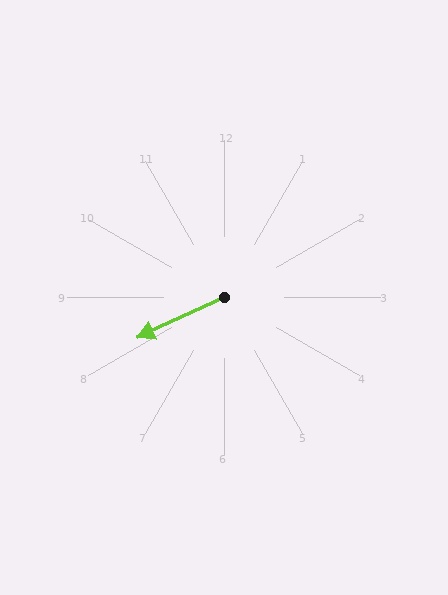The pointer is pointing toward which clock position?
Roughly 8 o'clock.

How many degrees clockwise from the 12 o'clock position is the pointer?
Approximately 245 degrees.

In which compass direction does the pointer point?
Southwest.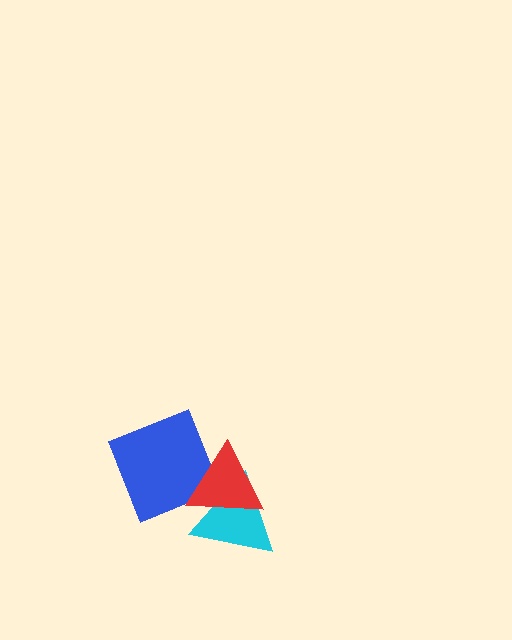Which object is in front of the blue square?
The red triangle is in front of the blue square.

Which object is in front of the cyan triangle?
The red triangle is in front of the cyan triangle.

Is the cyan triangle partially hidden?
Yes, it is partially covered by another shape.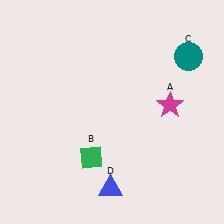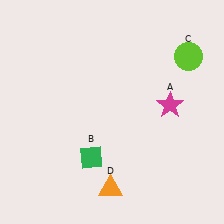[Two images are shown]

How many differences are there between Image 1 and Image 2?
There are 2 differences between the two images.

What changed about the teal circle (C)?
In Image 1, C is teal. In Image 2, it changed to lime.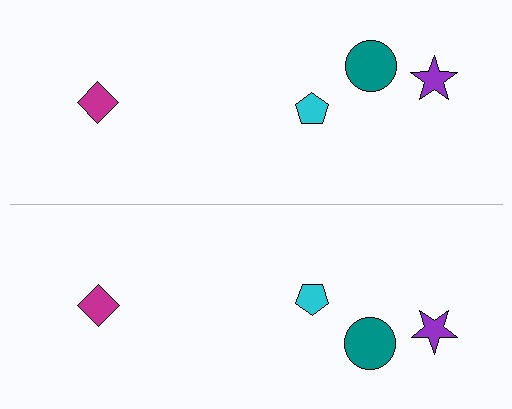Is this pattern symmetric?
Yes, this pattern has bilateral (reflection) symmetry.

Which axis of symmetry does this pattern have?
The pattern has a horizontal axis of symmetry running through the center of the image.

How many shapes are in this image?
There are 8 shapes in this image.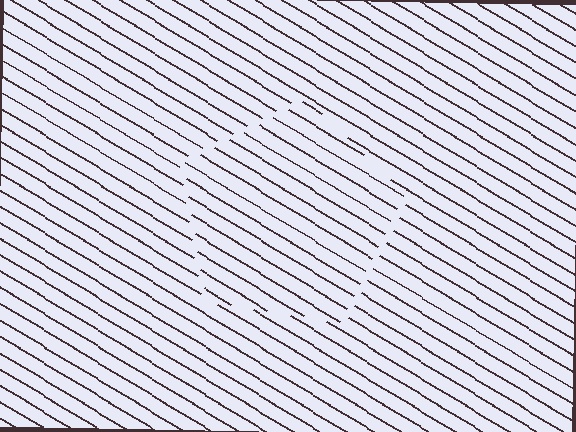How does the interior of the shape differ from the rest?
The interior of the shape contains the same grating, shifted by half a period — the contour is defined by the phase discontinuity where line-ends from the inner and outer gratings abut.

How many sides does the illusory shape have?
5 sides — the line-ends trace a pentagon.